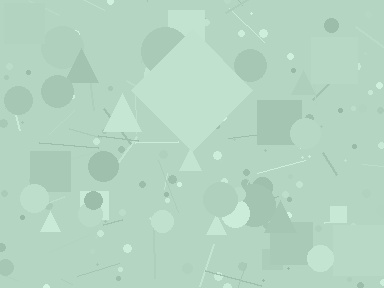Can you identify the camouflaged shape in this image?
The camouflaged shape is a diamond.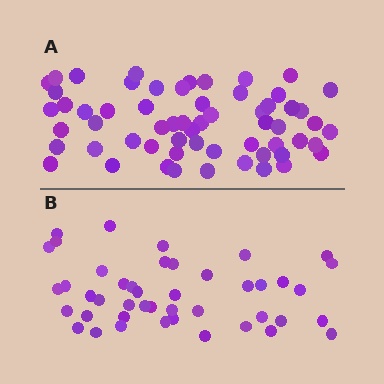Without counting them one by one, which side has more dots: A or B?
Region A (the top region) has more dots.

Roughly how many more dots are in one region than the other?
Region A has approximately 15 more dots than region B.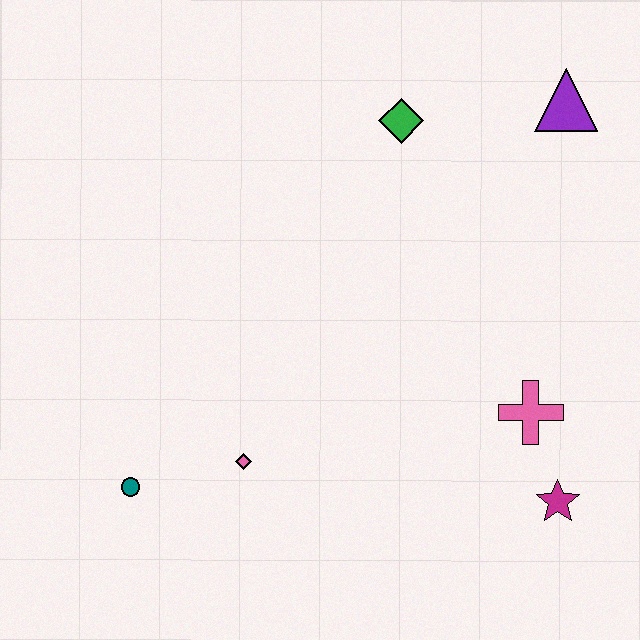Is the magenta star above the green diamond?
No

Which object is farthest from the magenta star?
The teal circle is farthest from the magenta star.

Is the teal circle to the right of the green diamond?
No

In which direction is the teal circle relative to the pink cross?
The teal circle is to the left of the pink cross.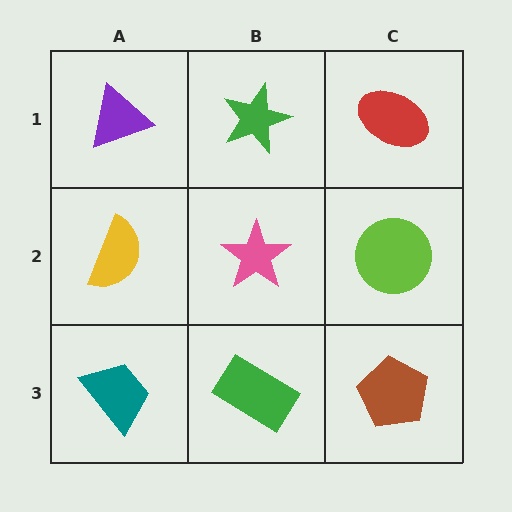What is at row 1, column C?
A red ellipse.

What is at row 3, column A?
A teal trapezoid.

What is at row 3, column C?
A brown pentagon.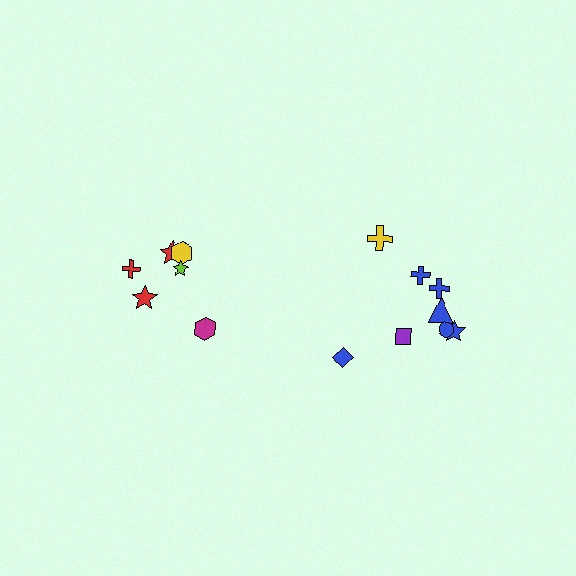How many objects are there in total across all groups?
There are 14 objects.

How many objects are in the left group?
There are 6 objects.